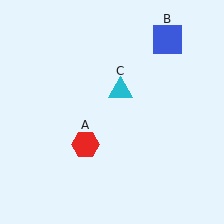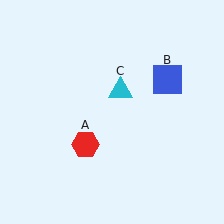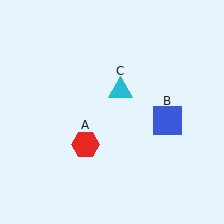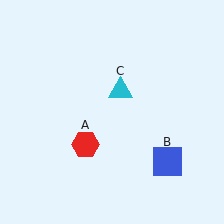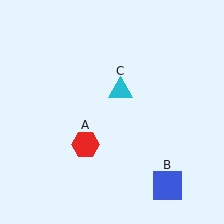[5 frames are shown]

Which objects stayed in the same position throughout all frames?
Red hexagon (object A) and cyan triangle (object C) remained stationary.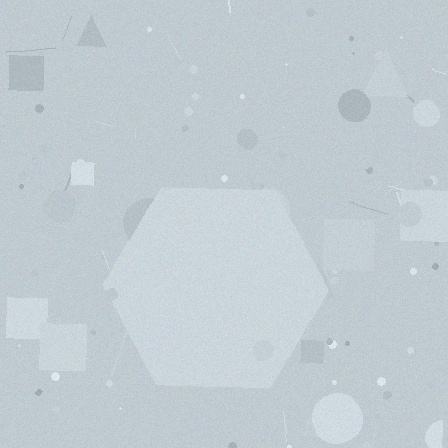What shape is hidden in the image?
A hexagon is hidden in the image.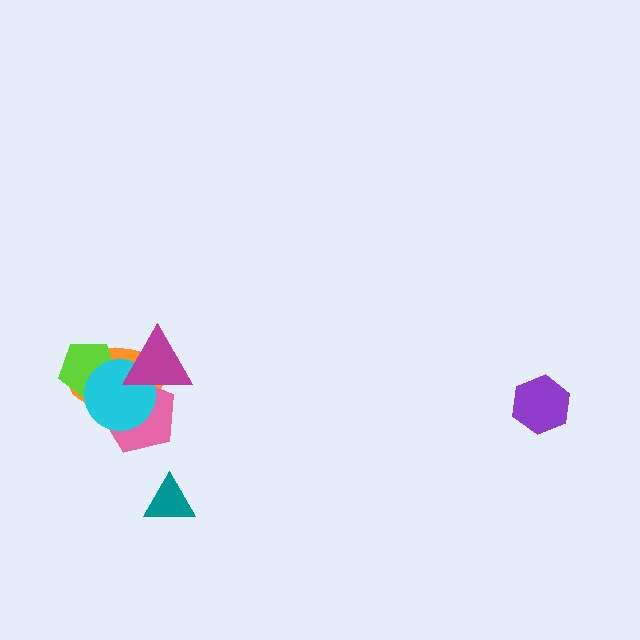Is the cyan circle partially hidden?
Yes, it is partially covered by another shape.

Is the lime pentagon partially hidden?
Yes, it is partially covered by another shape.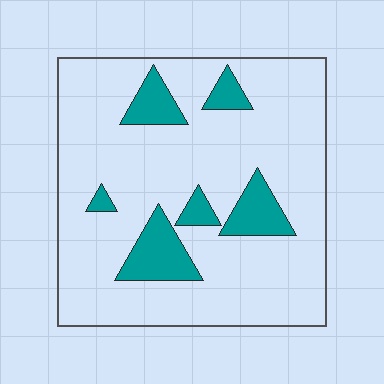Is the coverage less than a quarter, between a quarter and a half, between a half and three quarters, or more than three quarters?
Less than a quarter.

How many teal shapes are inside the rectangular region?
6.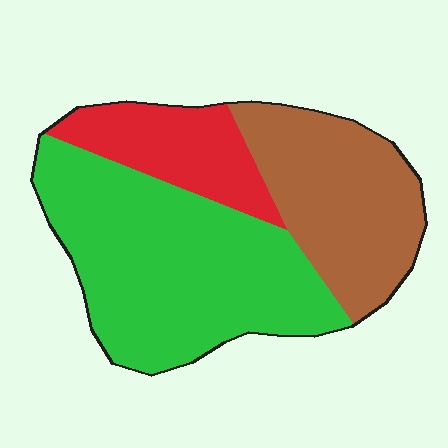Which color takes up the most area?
Green, at roughly 50%.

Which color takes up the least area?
Red, at roughly 20%.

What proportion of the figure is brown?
Brown takes up about one third (1/3) of the figure.